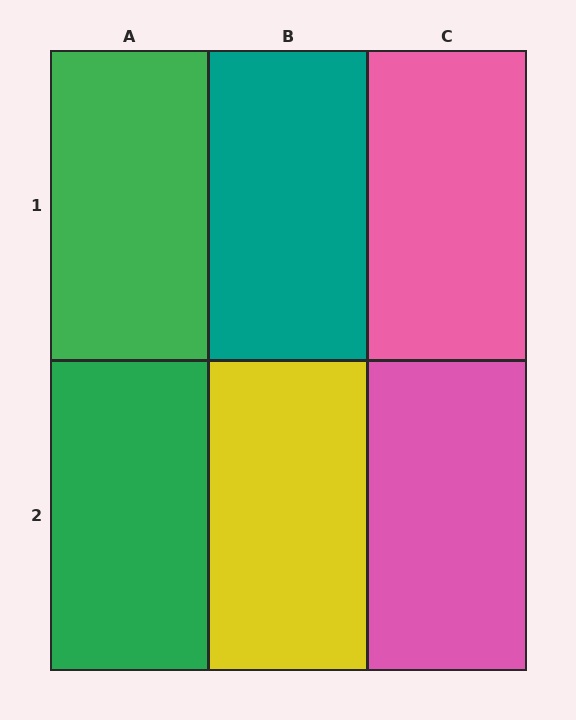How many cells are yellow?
1 cell is yellow.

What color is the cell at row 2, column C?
Pink.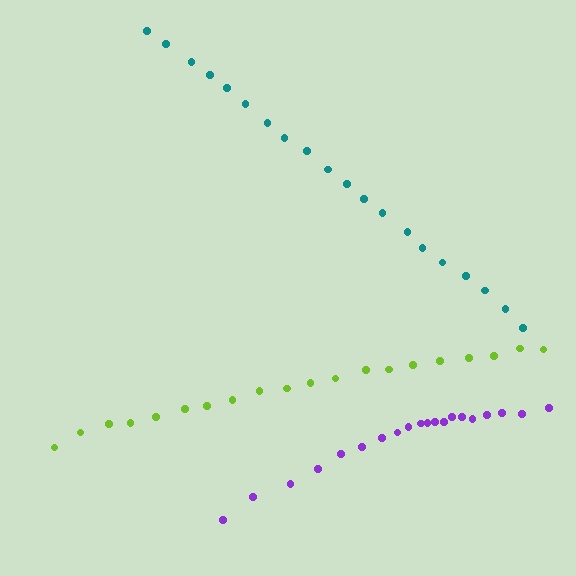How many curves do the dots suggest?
There are 3 distinct paths.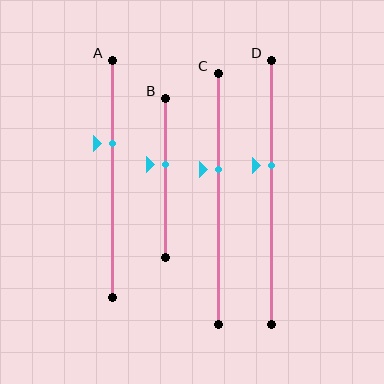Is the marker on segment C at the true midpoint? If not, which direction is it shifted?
No, the marker on segment C is shifted upward by about 12% of the segment length.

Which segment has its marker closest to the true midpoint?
Segment B has its marker closest to the true midpoint.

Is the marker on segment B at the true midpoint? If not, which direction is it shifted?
No, the marker on segment B is shifted upward by about 8% of the segment length.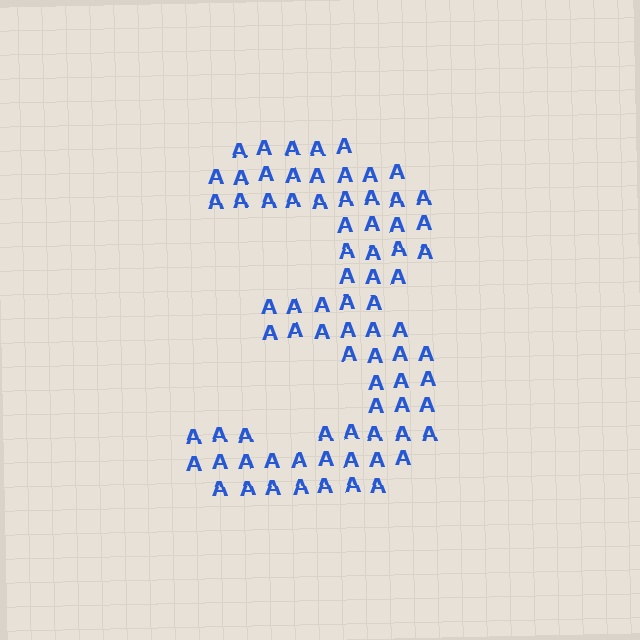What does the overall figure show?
The overall figure shows the digit 3.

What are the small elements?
The small elements are letter A's.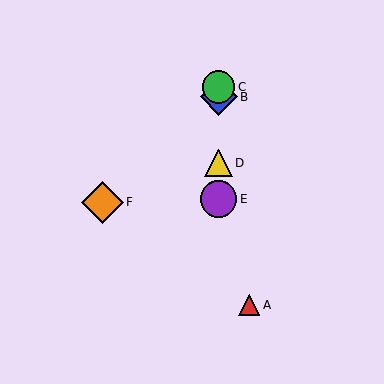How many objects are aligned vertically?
4 objects (B, C, D, E) are aligned vertically.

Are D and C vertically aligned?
Yes, both are at x≈219.